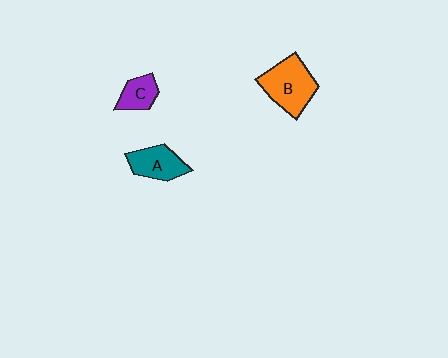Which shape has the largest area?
Shape B (orange).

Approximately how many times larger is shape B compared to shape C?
Approximately 2.0 times.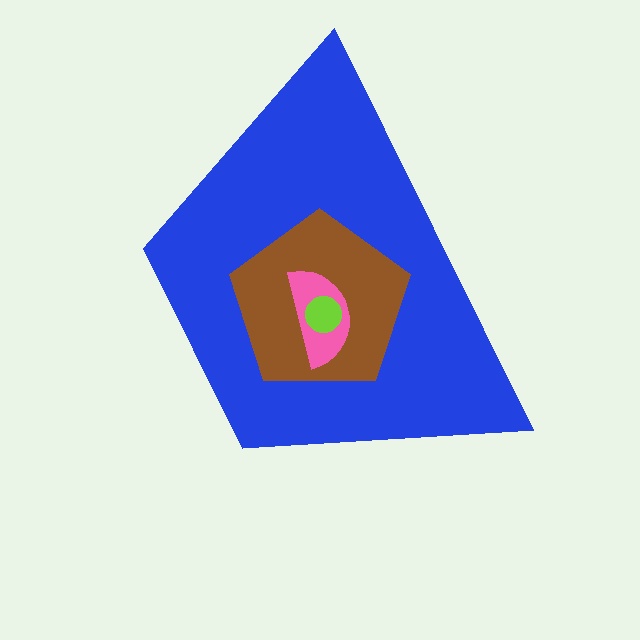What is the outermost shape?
The blue trapezoid.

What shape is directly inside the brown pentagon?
The pink semicircle.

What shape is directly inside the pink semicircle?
The lime circle.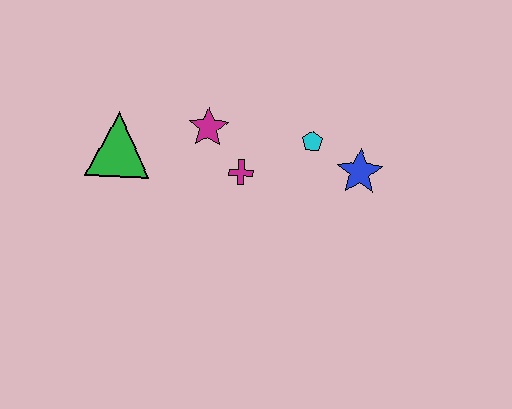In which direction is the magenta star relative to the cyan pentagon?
The magenta star is to the left of the cyan pentagon.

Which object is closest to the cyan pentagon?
The blue star is closest to the cyan pentagon.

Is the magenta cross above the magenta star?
No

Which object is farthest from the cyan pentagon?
The green triangle is farthest from the cyan pentagon.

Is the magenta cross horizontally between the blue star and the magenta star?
Yes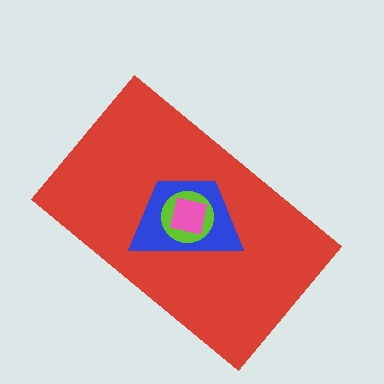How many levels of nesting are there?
4.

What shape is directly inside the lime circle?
The pink square.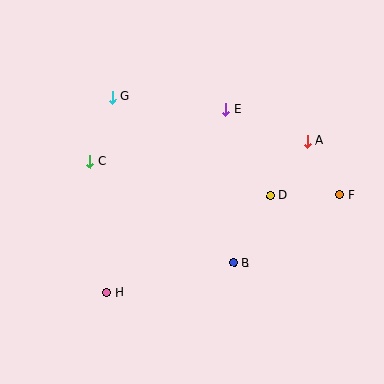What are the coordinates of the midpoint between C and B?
The midpoint between C and B is at (162, 212).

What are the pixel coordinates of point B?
Point B is at (233, 263).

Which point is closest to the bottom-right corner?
Point B is closest to the bottom-right corner.